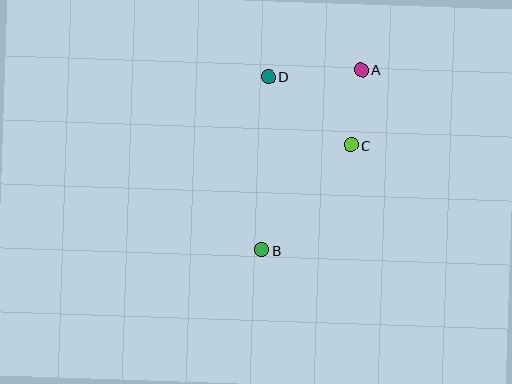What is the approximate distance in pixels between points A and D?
The distance between A and D is approximately 94 pixels.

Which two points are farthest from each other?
Points A and B are farthest from each other.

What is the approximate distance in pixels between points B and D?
The distance between B and D is approximately 173 pixels.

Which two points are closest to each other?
Points A and C are closest to each other.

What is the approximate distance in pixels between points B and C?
The distance between B and C is approximately 138 pixels.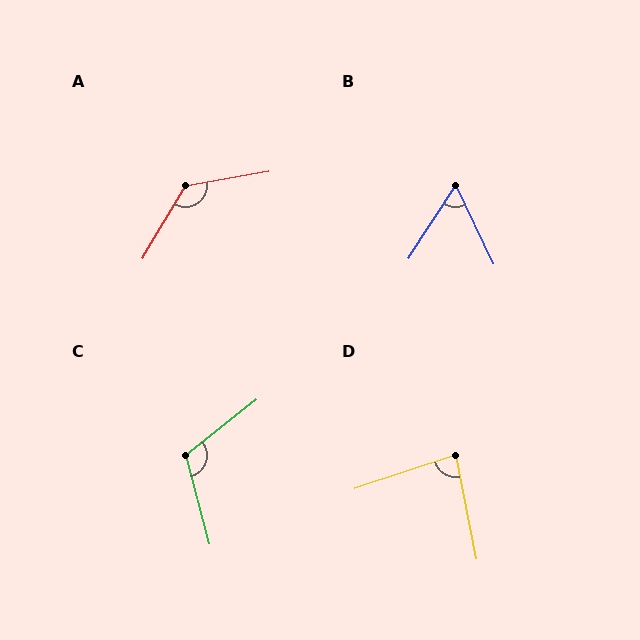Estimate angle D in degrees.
Approximately 83 degrees.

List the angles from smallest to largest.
B (59°), D (83°), C (114°), A (131°).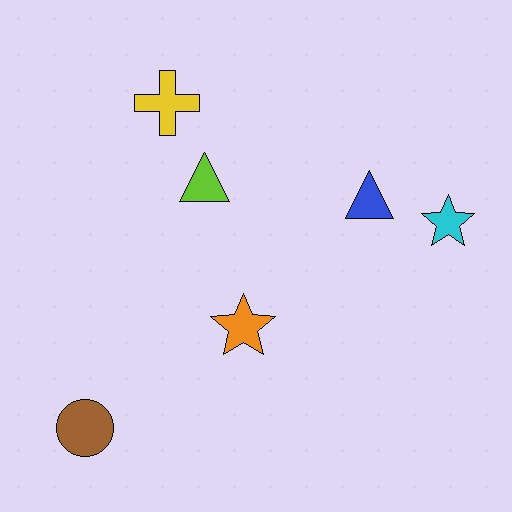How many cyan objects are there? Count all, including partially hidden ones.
There is 1 cyan object.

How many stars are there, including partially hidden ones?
There are 2 stars.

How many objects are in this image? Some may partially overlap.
There are 6 objects.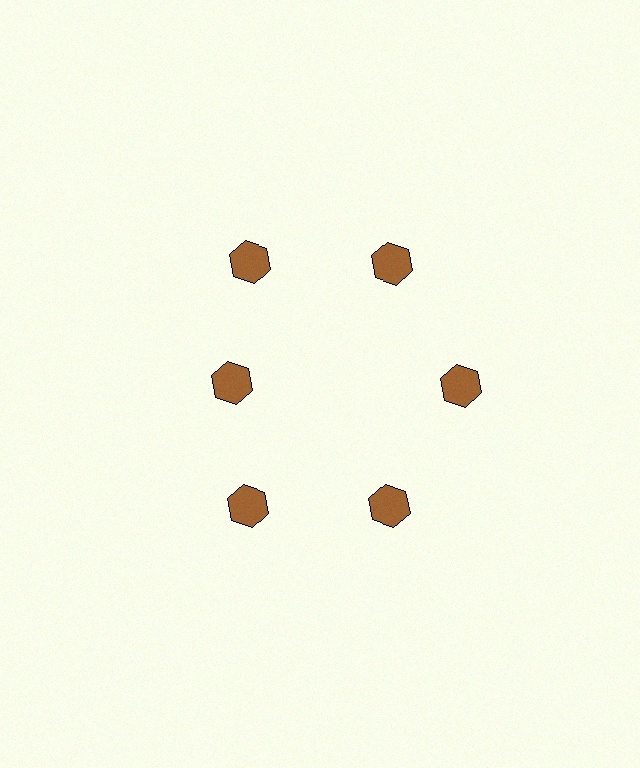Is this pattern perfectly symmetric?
No. The 6 brown hexagons are arranged in a ring, but one element near the 9 o'clock position is pulled inward toward the center, breaking the 6-fold rotational symmetry.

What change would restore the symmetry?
The symmetry would be restored by moving it outward, back onto the ring so that all 6 hexagons sit at equal angles and equal distance from the center.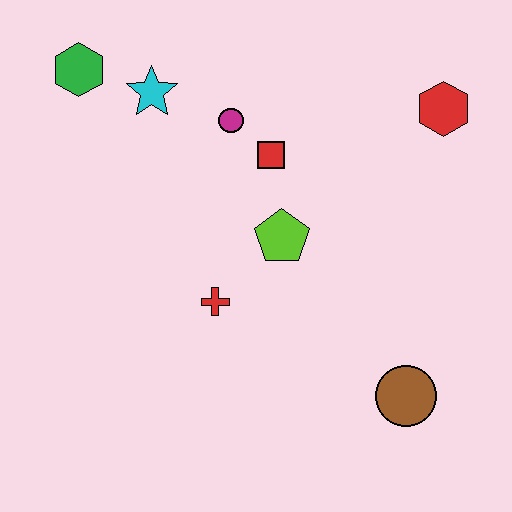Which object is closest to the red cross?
The lime pentagon is closest to the red cross.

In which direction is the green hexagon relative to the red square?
The green hexagon is to the left of the red square.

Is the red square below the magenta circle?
Yes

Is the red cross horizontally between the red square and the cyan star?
Yes